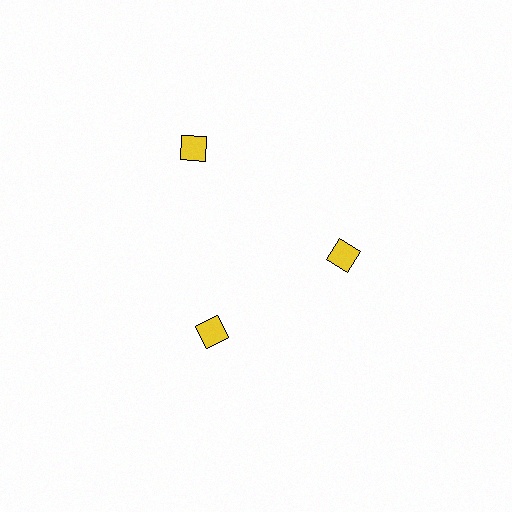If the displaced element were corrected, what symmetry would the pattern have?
It would have 3-fold rotational symmetry — the pattern would map onto itself every 120 degrees.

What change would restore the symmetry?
The symmetry would be restored by moving it inward, back onto the ring so that all 3 diamonds sit at equal angles and equal distance from the center.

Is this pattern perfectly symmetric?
No. The 3 yellow diamonds are arranged in a ring, but one element near the 11 o'clock position is pushed outward from the center, breaking the 3-fold rotational symmetry.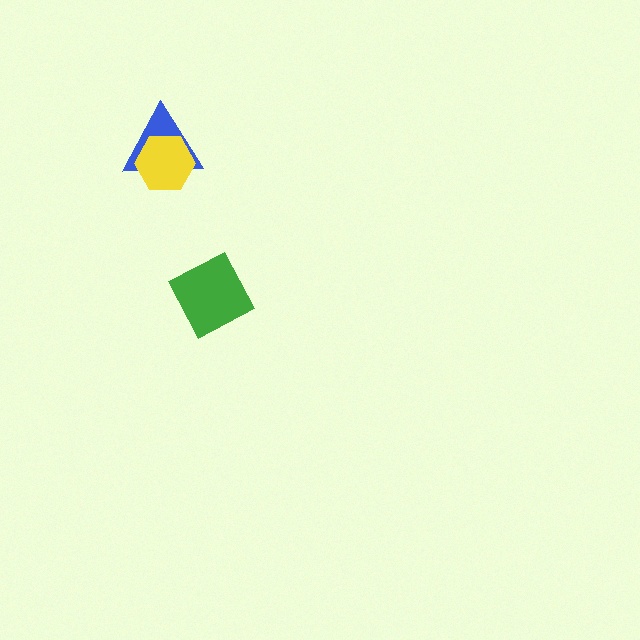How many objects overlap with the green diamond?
0 objects overlap with the green diamond.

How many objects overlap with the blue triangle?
1 object overlaps with the blue triangle.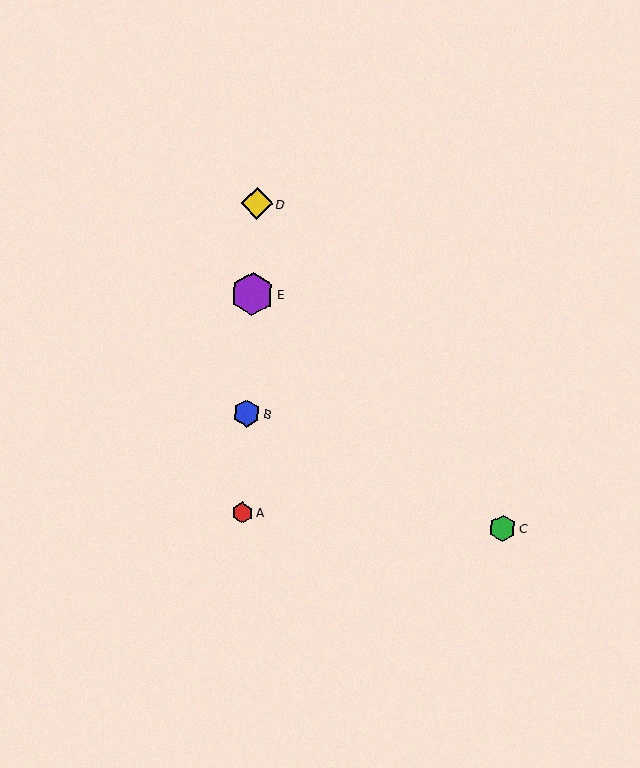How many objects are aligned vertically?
4 objects (A, B, D, E) are aligned vertically.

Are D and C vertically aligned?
No, D is at x≈257 and C is at x≈503.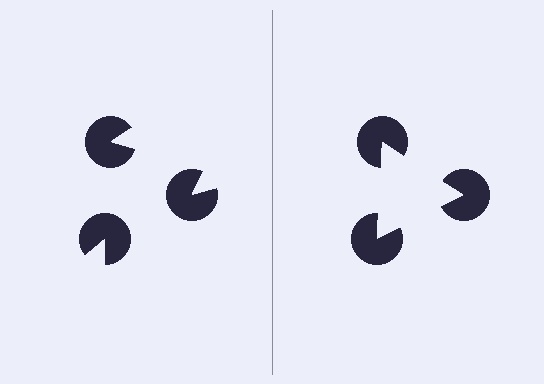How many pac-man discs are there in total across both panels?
6 — 3 on each side.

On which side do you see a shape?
An illusory triangle appears on the right side. On the left side the wedge cuts are rotated, so no coherent shape forms.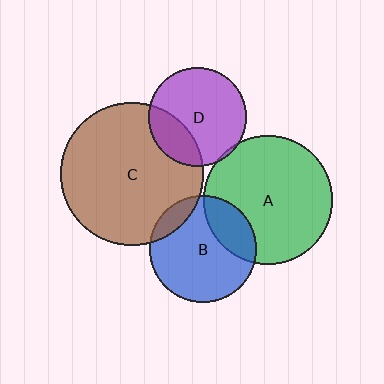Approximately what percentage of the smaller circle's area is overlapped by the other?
Approximately 10%.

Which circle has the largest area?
Circle C (brown).